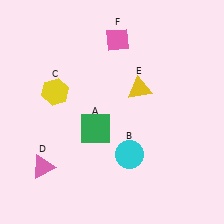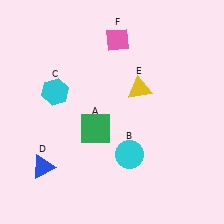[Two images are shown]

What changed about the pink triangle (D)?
In Image 1, D is pink. In Image 2, it changed to blue.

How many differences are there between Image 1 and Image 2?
There are 2 differences between the two images.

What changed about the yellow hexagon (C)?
In Image 1, C is yellow. In Image 2, it changed to cyan.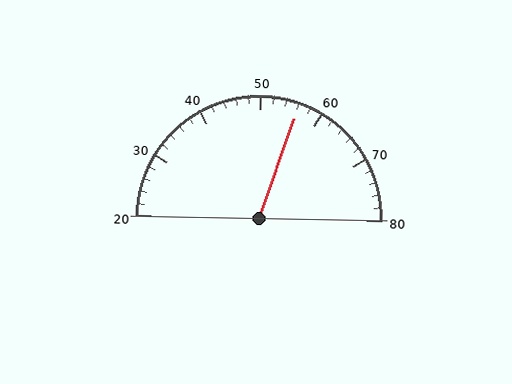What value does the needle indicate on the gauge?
The needle indicates approximately 56.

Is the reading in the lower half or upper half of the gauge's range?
The reading is in the upper half of the range (20 to 80).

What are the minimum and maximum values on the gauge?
The gauge ranges from 20 to 80.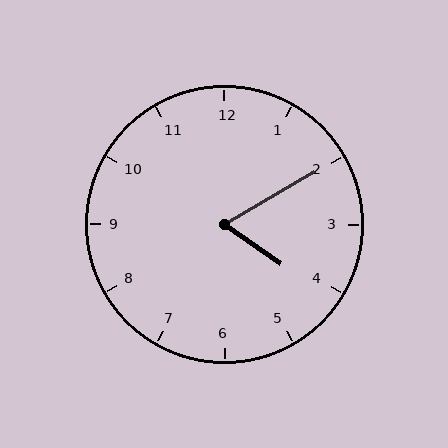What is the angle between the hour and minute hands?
Approximately 65 degrees.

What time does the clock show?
4:10.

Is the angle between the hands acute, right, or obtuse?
It is acute.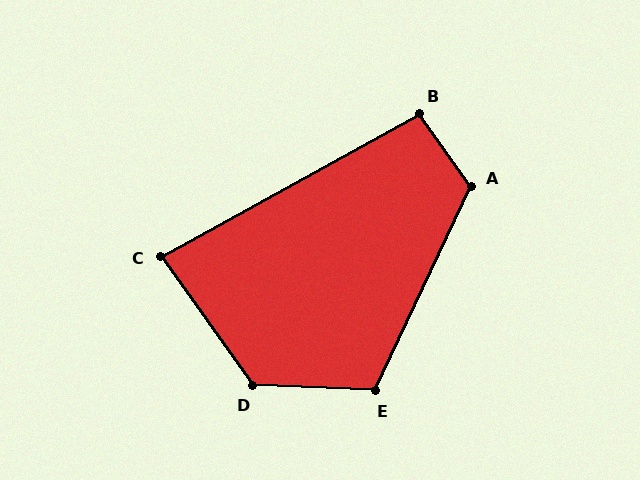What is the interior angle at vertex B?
Approximately 97 degrees (obtuse).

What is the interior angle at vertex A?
Approximately 119 degrees (obtuse).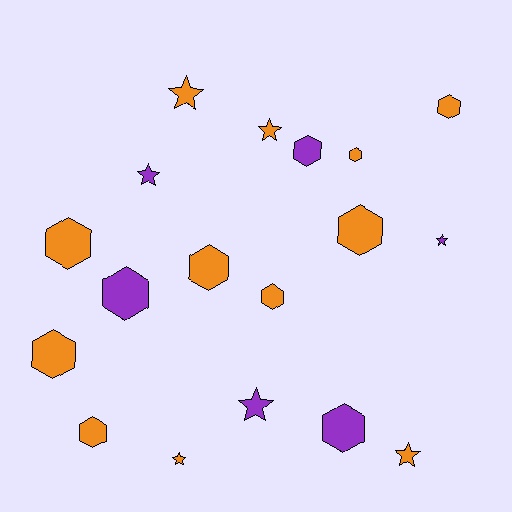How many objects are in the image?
There are 18 objects.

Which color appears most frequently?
Orange, with 12 objects.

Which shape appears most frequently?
Hexagon, with 11 objects.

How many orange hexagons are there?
There are 8 orange hexagons.